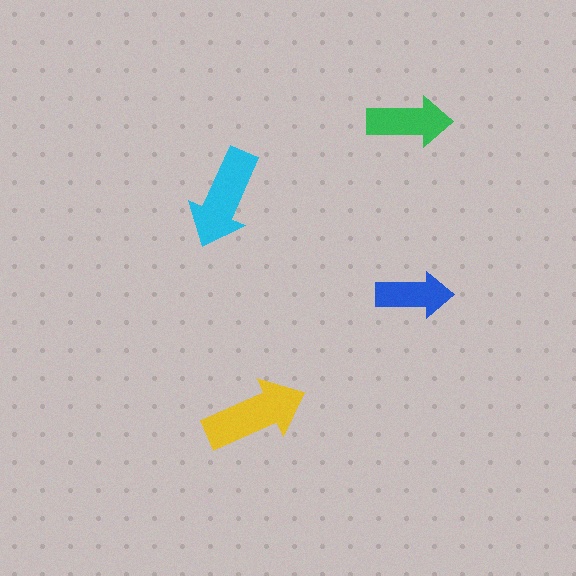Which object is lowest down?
The yellow arrow is bottommost.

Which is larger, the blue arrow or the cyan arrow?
The cyan one.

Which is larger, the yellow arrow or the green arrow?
The yellow one.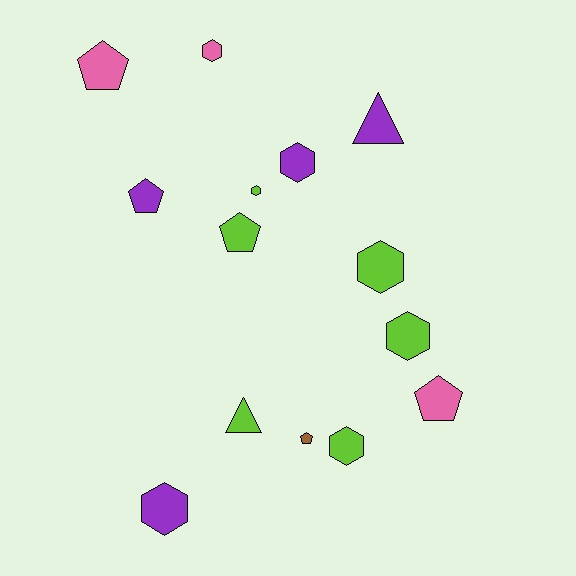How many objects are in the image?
There are 14 objects.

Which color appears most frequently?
Lime, with 6 objects.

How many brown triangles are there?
There are no brown triangles.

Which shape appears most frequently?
Hexagon, with 7 objects.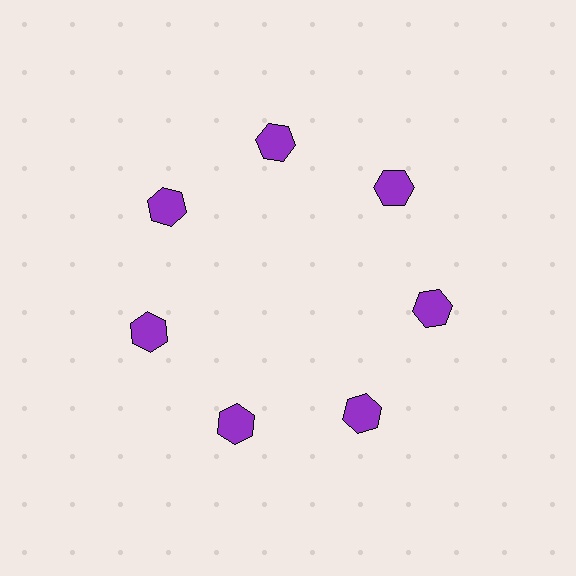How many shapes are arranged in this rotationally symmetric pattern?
There are 7 shapes, arranged in 7 groups of 1.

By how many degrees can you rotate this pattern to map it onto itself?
The pattern maps onto itself every 51 degrees of rotation.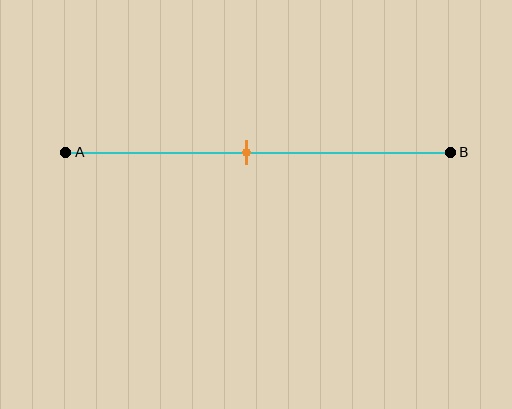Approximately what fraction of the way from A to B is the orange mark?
The orange mark is approximately 45% of the way from A to B.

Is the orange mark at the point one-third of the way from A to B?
No, the mark is at about 45% from A, not at the 33% one-third point.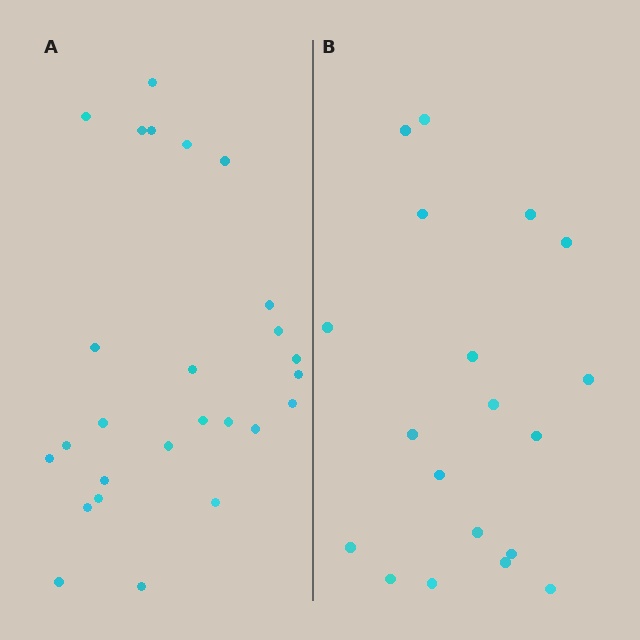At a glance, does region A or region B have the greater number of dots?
Region A (the left region) has more dots.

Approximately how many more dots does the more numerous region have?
Region A has roughly 8 or so more dots than region B.